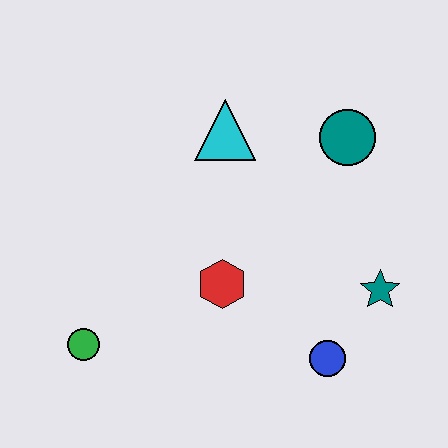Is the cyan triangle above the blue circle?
Yes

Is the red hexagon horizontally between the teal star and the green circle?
Yes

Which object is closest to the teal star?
The blue circle is closest to the teal star.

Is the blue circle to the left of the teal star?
Yes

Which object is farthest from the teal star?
The green circle is farthest from the teal star.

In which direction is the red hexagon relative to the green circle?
The red hexagon is to the right of the green circle.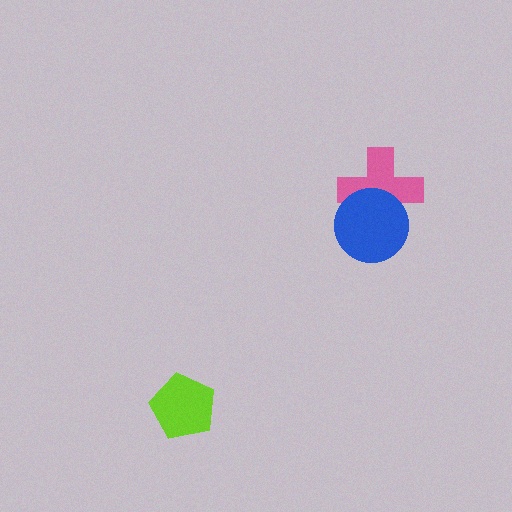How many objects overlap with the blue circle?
1 object overlaps with the blue circle.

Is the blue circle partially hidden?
No, no other shape covers it.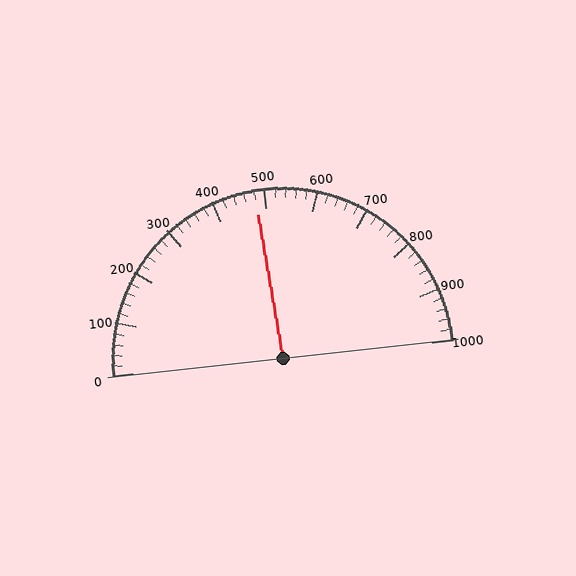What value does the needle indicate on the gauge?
The needle indicates approximately 480.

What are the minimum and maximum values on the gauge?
The gauge ranges from 0 to 1000.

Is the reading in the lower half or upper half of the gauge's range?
The reading is in the lower half of the range (0 to 1000).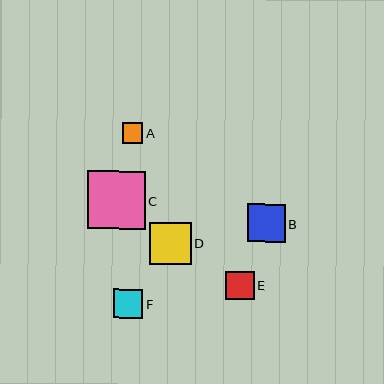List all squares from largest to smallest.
From largest to smallest: C, D, B, F, E, A.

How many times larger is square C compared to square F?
Square C is approximately 2.0 times the size of square F.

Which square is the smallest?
Square A is the smallest with a size of approximately 21 pixels.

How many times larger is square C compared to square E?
Square C is approximately 2.0 times the size of square E.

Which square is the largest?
Square C is the largest with a size of approximately 57 pixels.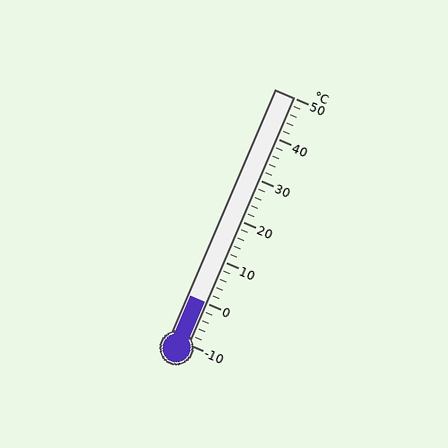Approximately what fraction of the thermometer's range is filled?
The thermometer is filled to approximately 15% of its range.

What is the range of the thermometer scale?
The thermometer scale ranges from -10°C to 50°C.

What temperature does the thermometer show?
The thermometer shows approximately 0°C.